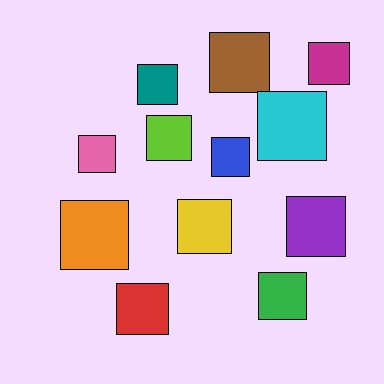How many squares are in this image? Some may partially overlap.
There are 12 squares.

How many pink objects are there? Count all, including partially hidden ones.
There is 1 pink object.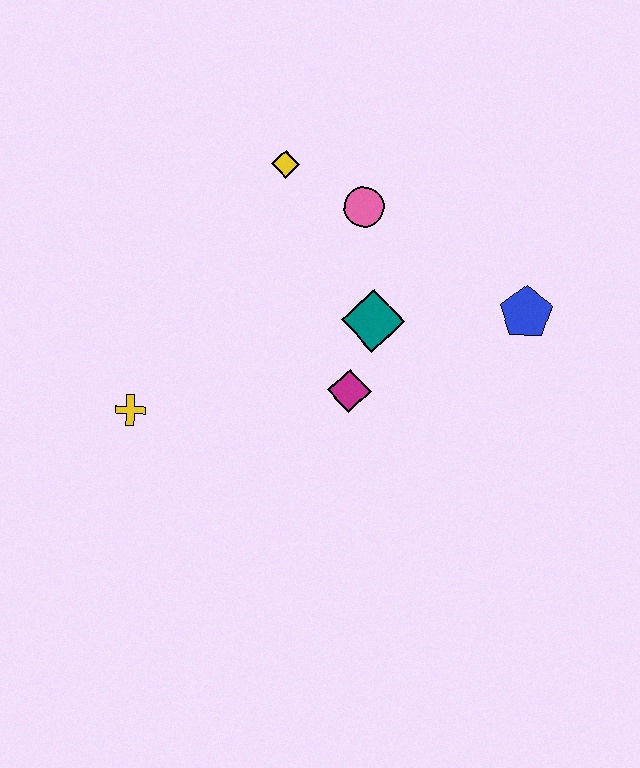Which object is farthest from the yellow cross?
The blue pentagon is farthest from the yellow cross.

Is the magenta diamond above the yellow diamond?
No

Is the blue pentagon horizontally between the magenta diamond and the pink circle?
No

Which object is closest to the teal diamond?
The magenta diamond is closest to the teal diamond.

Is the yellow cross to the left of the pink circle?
Yes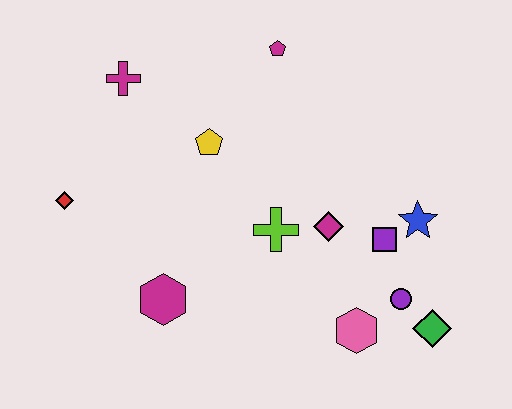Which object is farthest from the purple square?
The red diamond is farthest from the purple square.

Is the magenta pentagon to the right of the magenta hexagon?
Yes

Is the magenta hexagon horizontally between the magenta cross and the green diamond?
Yes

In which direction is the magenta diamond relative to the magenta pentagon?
The magenta diamond is below the magenta pentagon.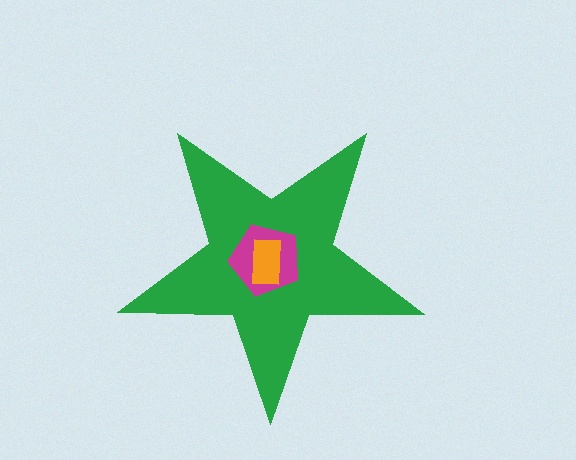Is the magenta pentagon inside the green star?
Yes.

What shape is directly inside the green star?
The magenta pentagon.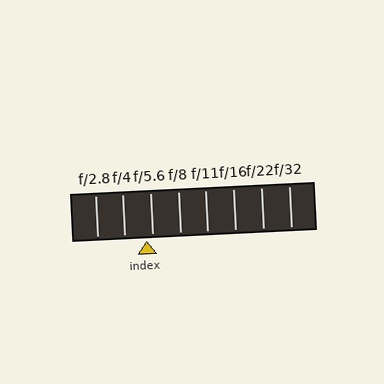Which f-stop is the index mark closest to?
The index mark is closest to f/5.6.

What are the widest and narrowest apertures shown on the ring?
The widest aperture shown is f/2.8 and the narrowest is f/32.